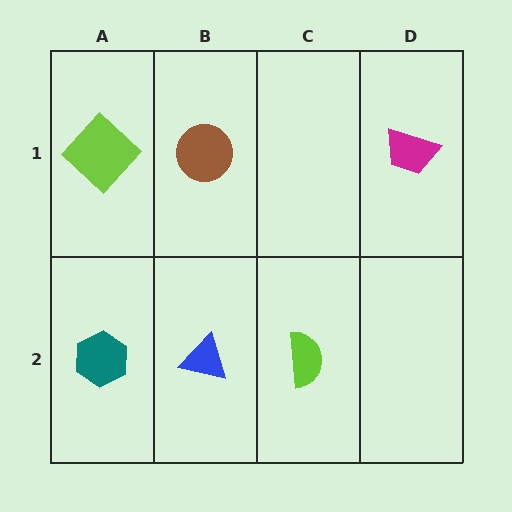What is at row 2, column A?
A teal hexagon.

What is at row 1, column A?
A lime diamond.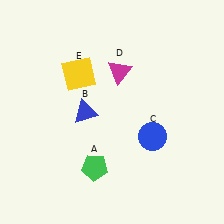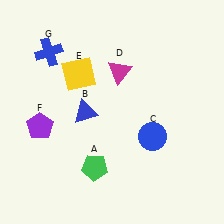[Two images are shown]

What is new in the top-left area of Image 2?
A blue cross (G) was added in the top-left area of Image 2.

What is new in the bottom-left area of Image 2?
A purple pentagon (F) was added in the bottom-left area of Image 2.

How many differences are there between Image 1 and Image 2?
There are 2 differences between the two images.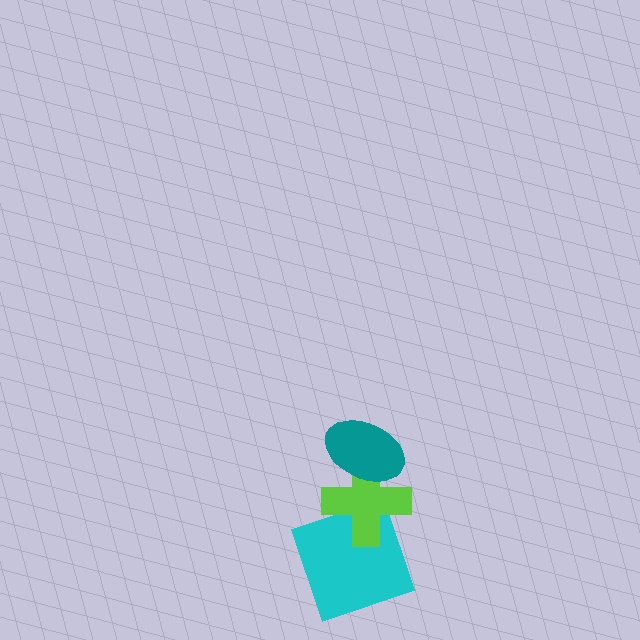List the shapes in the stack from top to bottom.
From top to bottom: the teal ellipse, the lime cross, the cyan square.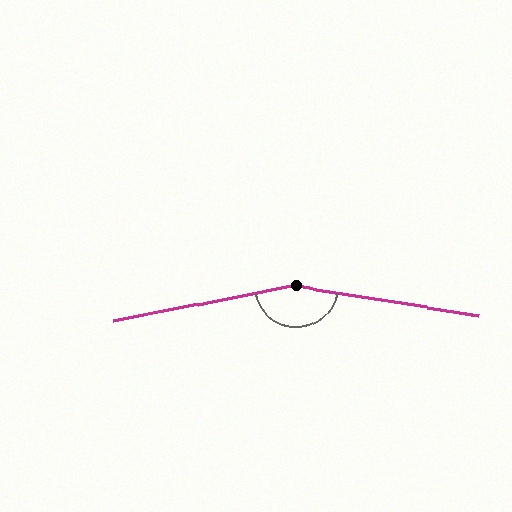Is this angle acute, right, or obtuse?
It is obtuse.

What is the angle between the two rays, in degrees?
Approximately 160 degrees.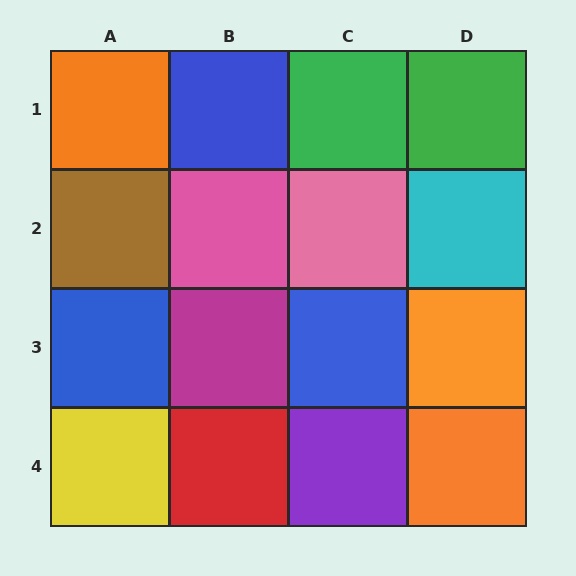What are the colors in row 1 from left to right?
Orange, blue, green, green.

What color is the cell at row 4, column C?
Purple.